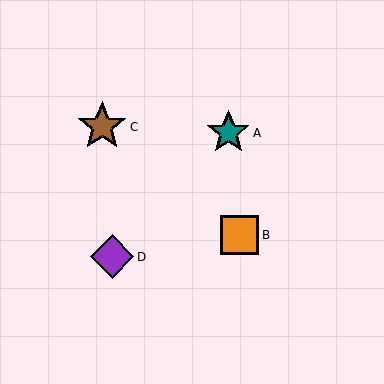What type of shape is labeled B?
Shape B is an orange square.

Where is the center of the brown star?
The center of the brown star is at (102, 127).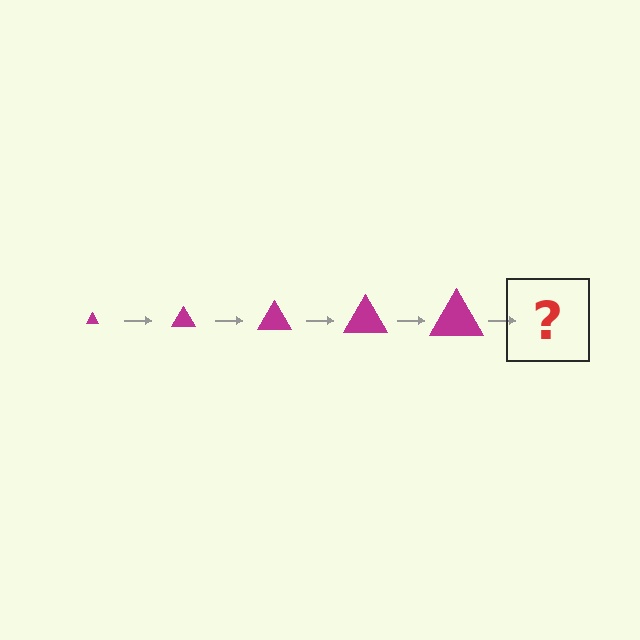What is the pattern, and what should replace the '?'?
The pattern is that the triangle gets progressively larger each step. The '?' should be a magenta triangle, larger than the previous one.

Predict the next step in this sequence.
The next step is a magenta triangle, larger than the previous one.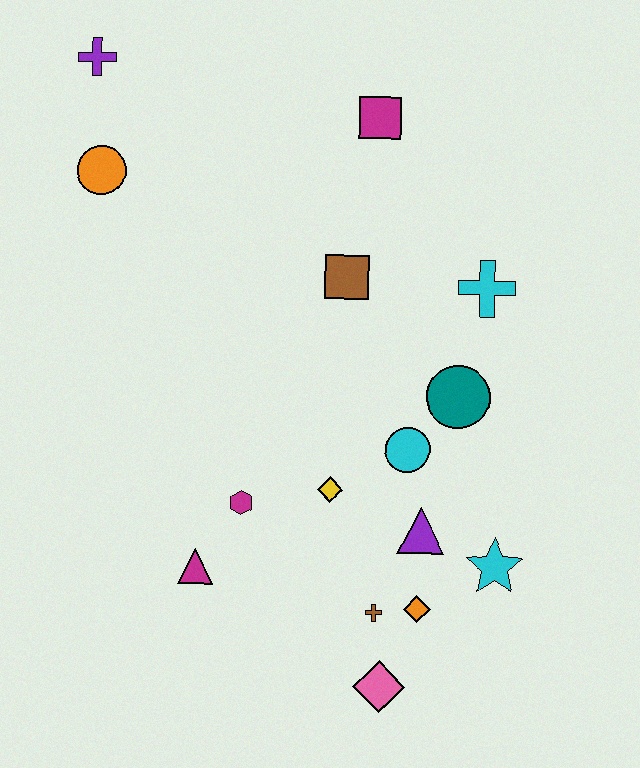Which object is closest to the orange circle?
The purple cross is closest to the orange circle.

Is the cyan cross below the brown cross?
No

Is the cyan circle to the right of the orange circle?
Yes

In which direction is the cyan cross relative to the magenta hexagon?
The cyan cross is to the right of the magenta hexagon.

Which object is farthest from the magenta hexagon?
The purple cross is farthest from the magenta hexagon.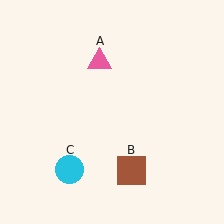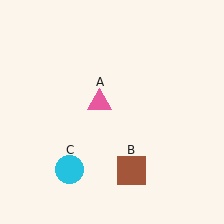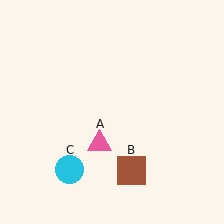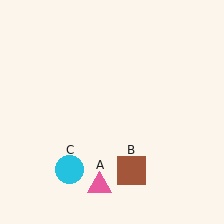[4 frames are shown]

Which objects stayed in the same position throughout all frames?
Brown square (object B) and cyan circle (object C) remained stationary.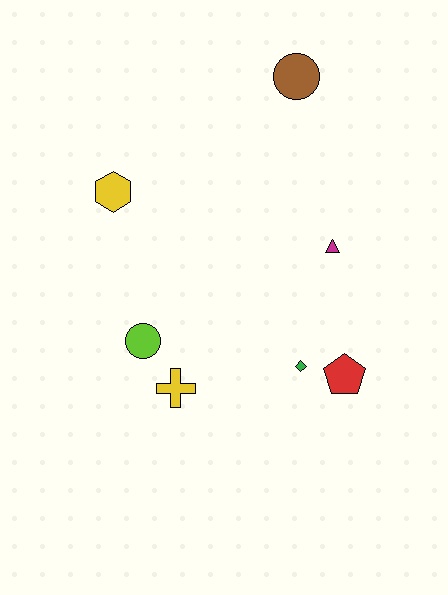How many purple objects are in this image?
There are no purple objects.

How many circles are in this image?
There are 2 circles.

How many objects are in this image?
There are 7 objects.